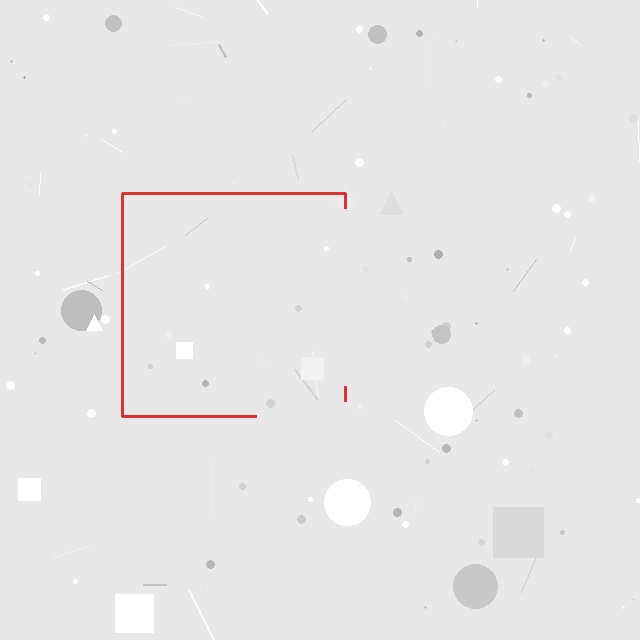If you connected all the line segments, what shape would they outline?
They would outline a square.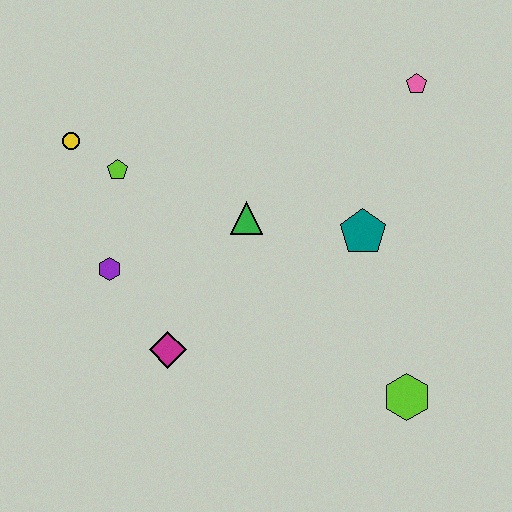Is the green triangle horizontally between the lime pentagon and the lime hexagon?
Yes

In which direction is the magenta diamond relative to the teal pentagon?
The magenta diamond is to the left of the teal pentagon.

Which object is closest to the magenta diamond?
The purple hexagon is closest to the magenta diamond.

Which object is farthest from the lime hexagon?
The yellow circle is farthest from the lime hexagon.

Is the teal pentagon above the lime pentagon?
No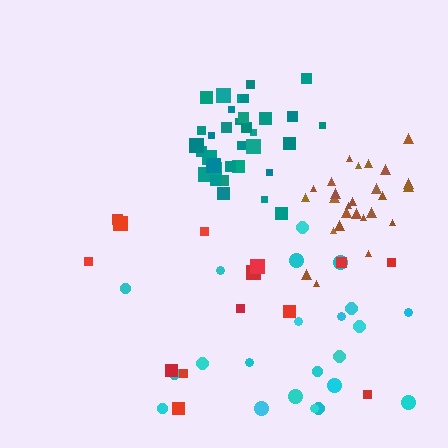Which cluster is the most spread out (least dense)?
Red.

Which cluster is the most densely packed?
Teal.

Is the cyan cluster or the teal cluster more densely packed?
Teal.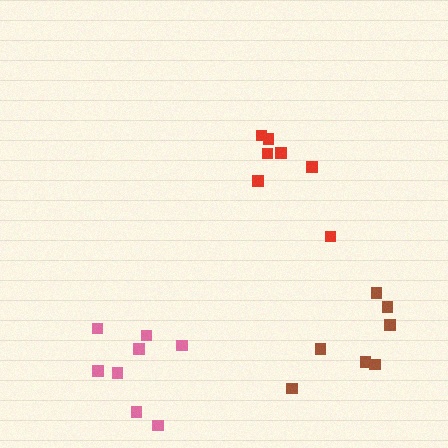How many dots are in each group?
Group 1: 8 dots, Group 2: 7 dots, Group 3: 7 dots (22 total).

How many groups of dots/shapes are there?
There are 3 groups.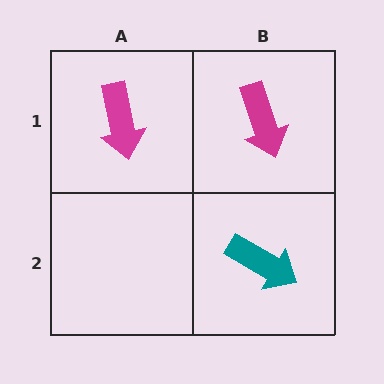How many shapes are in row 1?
2 shapes.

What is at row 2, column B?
A teal arrow.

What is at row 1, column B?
A magenta arrow.